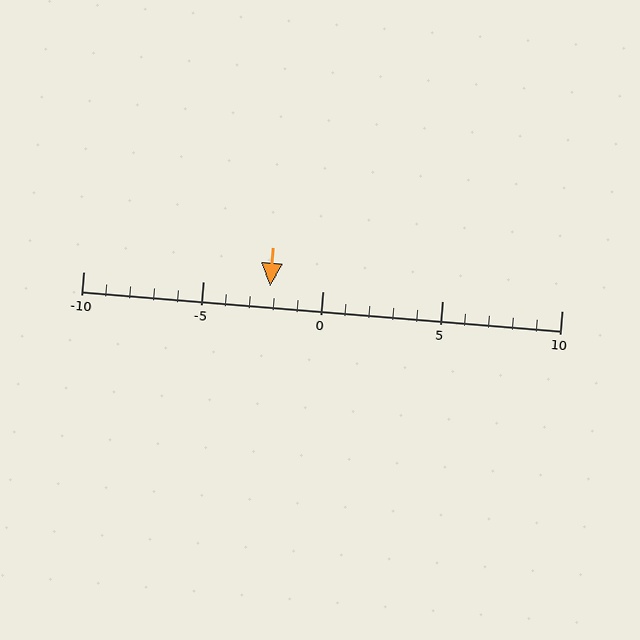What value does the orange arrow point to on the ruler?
The orange arrow points to approximately -2.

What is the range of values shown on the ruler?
The ruler shows values from -10 to 10.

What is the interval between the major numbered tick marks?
The major tick marks are spaced 5 units apart.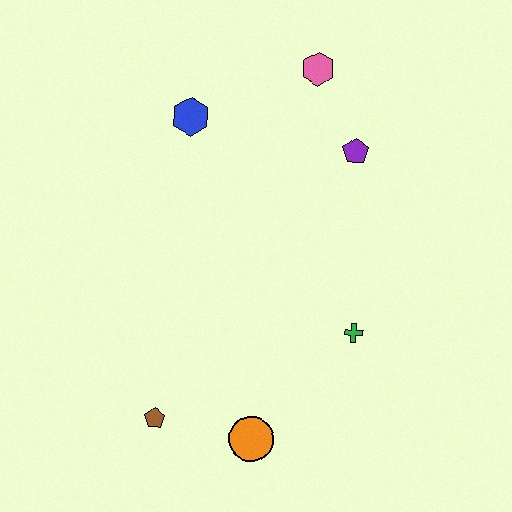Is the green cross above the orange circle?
Yes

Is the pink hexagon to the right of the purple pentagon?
No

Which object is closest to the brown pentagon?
The orange circle is closest to the brown pentagon.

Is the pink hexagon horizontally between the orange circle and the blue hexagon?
No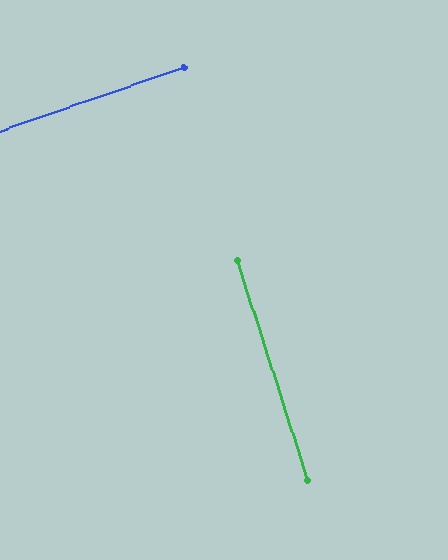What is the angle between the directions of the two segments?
Approximately 89 degrees.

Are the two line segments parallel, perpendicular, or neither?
Perpendicular — they meet at approximately 89°.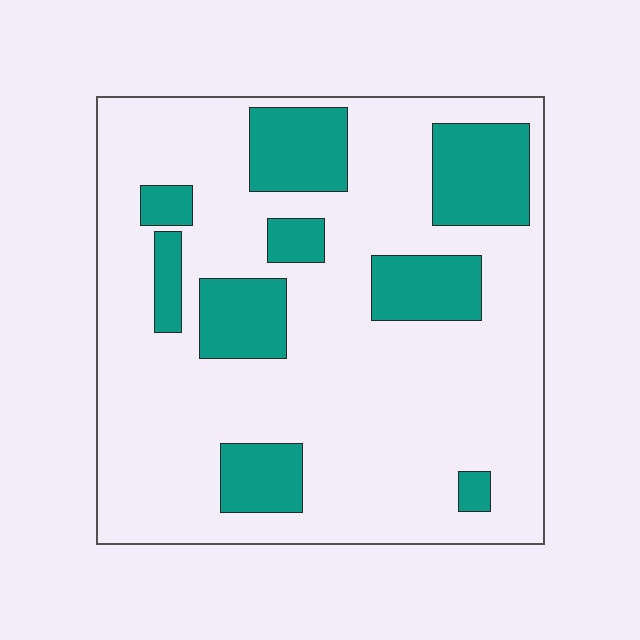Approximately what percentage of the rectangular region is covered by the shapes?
Approximately 25%.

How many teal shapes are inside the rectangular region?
9.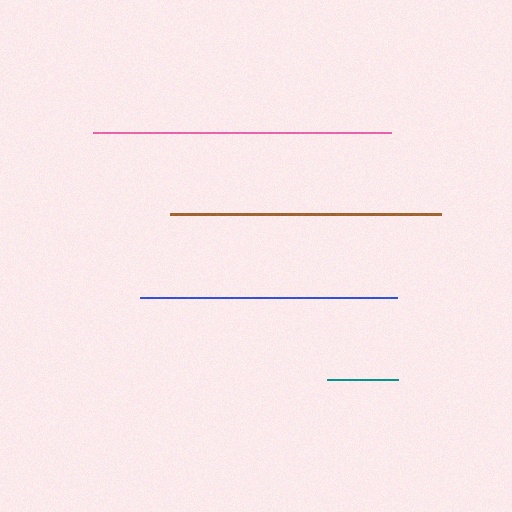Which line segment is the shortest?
The teal line is the shortest at approximately 70 pixels.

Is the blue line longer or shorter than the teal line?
The blue line is longer than the teal line.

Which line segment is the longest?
The pink line is the longest at approximately 299 pixels.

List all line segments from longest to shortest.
From longest to shortest: pink, brown, blue, teal.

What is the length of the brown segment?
The brown segment is approximately 271 pixels long.